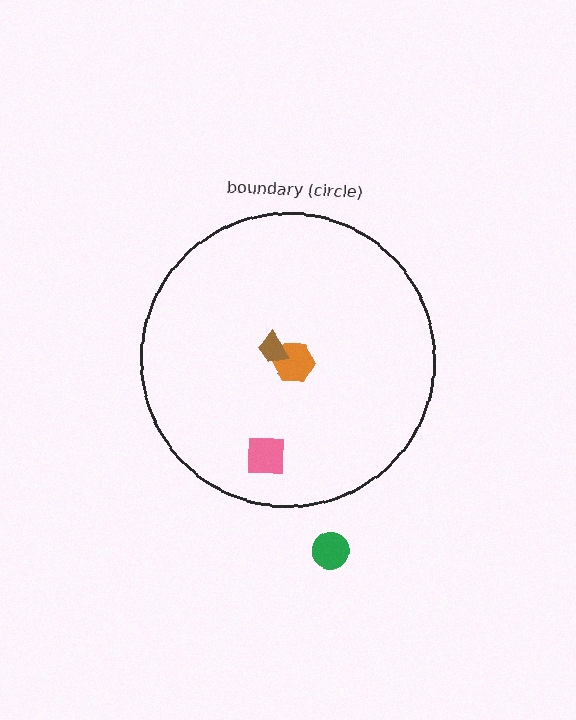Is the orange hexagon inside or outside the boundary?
Inside.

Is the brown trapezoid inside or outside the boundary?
Inside.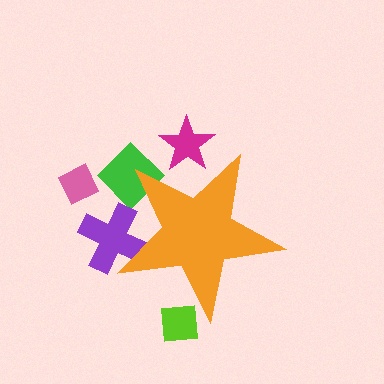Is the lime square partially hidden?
Yes, the lime square is partially hidden behind the orange star.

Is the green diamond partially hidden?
Yes, the green diamond is partially hidden behind the orange star.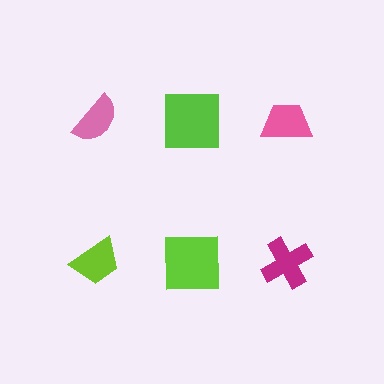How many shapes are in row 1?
3 shapes.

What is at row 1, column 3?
A pink trapezoid.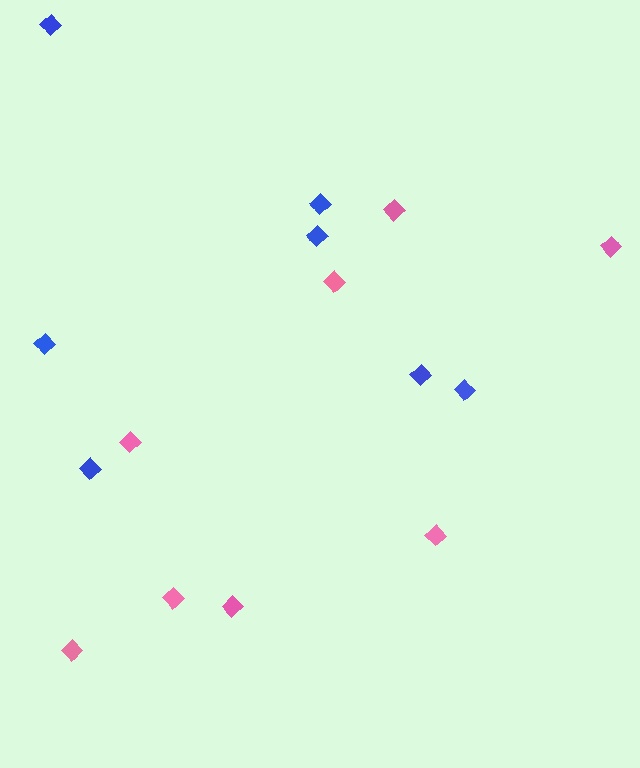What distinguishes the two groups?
There are 2 groups: one group of pink diamonds (8) and one group of blue diamonds (7).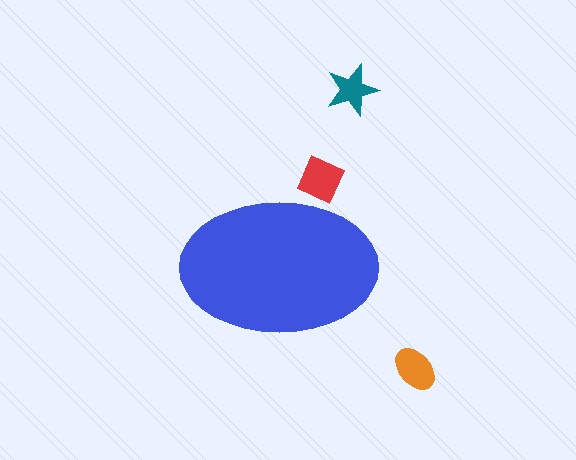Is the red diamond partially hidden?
Yes, the red diamond is partially hidden behind the blue ellipse.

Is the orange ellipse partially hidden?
No, the orange ellipse is fully visible.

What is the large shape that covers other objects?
A blue ellipse.